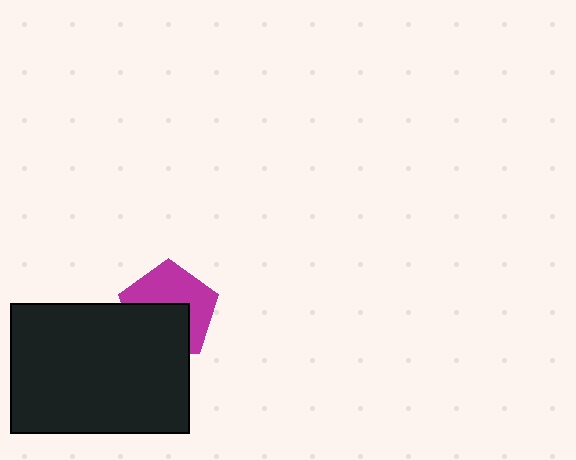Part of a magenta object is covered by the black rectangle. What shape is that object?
It is a pentagon.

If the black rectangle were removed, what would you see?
You would see the complete magenta pentagon.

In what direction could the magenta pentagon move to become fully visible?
The magenta pentagon could move up. That would shift it out from behind the black rectangle entirely.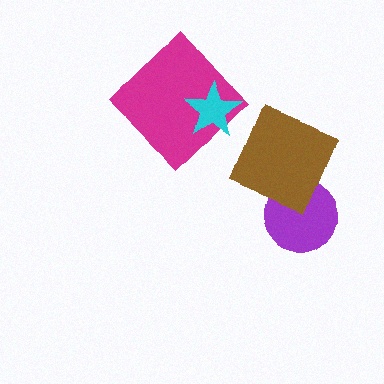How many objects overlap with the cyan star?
1 object overlaps with the cyan star.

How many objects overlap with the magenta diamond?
1 object overlaps with the magenta diamond.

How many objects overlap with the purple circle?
1 object overlaps with the purple circle.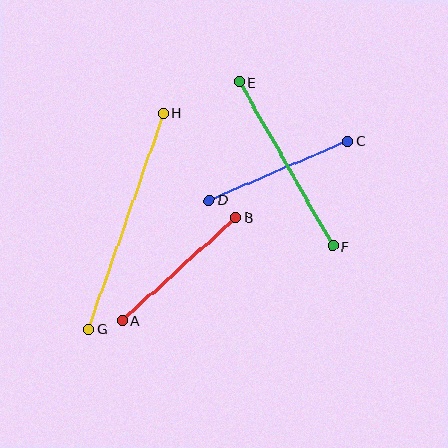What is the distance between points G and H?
The distance is approximately 229 pixels.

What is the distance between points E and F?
The distance is approximately 189 pixels.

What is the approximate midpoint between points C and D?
The midpoint is at approximately (279, 170) pixels.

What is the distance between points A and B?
The distance is approximately 154 pixels.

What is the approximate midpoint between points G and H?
The midpoint is at approximately (126, 221) pixels.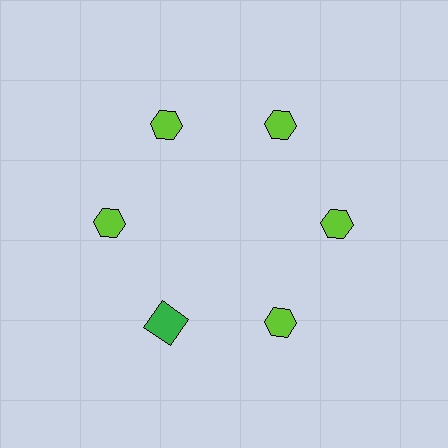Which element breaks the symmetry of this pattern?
The green square at roughly the 7 o'clock position breaks the symmetry. All other shapes are lime hexagons.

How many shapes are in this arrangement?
There are 6 shapes arranged in a ring pattern.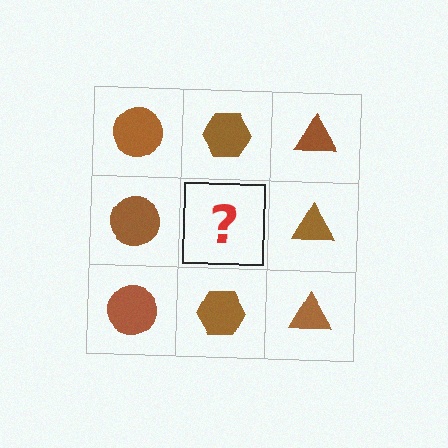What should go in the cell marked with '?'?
The missing cell should contain a brown hexagon.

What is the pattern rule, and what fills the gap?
The rule is that each column has a consistent shape. The gap should be filled with a brown hexagon.